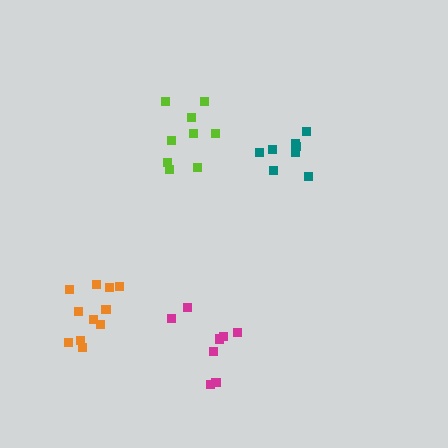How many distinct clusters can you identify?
There are 4 distinct clusters.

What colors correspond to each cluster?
The clusters are colored: magenta, teal, lime, orange.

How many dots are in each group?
Group 1: 8 dots, Group 2: 8 dots, Group 3: 9 dots, Group 4: 11 dots (36 total).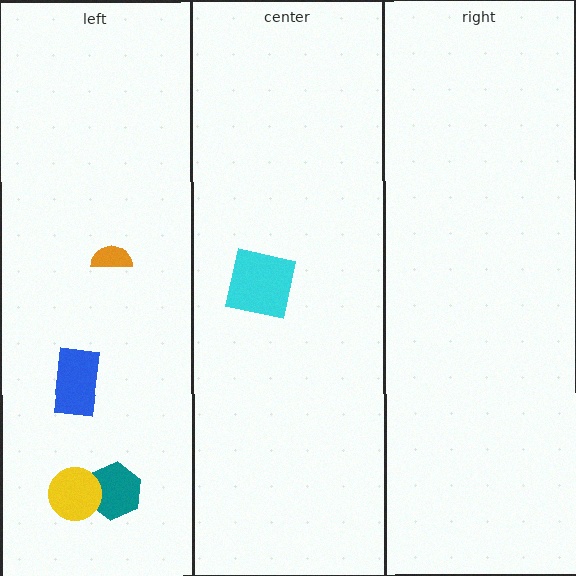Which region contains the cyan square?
The center region.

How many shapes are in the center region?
1.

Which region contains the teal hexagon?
The left region.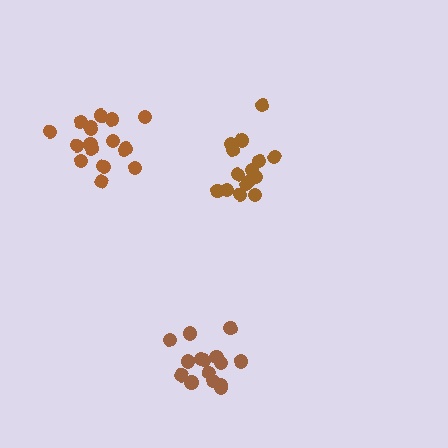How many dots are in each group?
Group 1: 17 dots, Group 2: 15 dots, Group 3: 16 dots (48 total).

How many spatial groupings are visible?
There are 3 spatial groupings.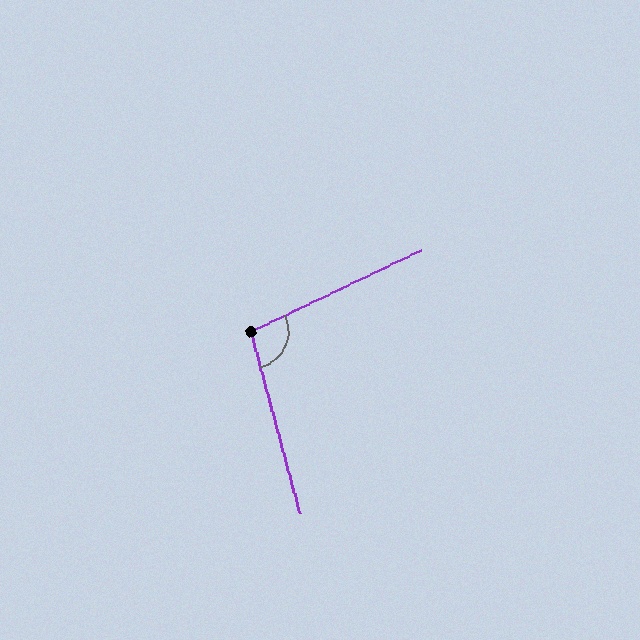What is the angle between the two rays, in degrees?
Approximately 100 degrees.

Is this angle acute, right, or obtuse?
It is obtuse.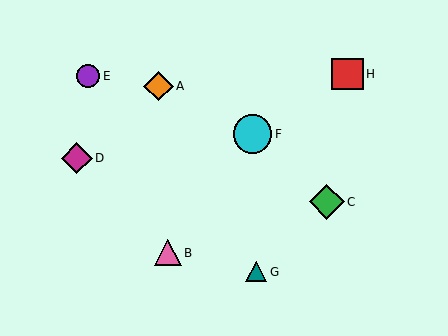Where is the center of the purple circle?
The center of the purple circle is at (88, 76).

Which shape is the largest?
The cyan circle (labeled F) is the largest.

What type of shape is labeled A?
Shape A is an orange diamond.